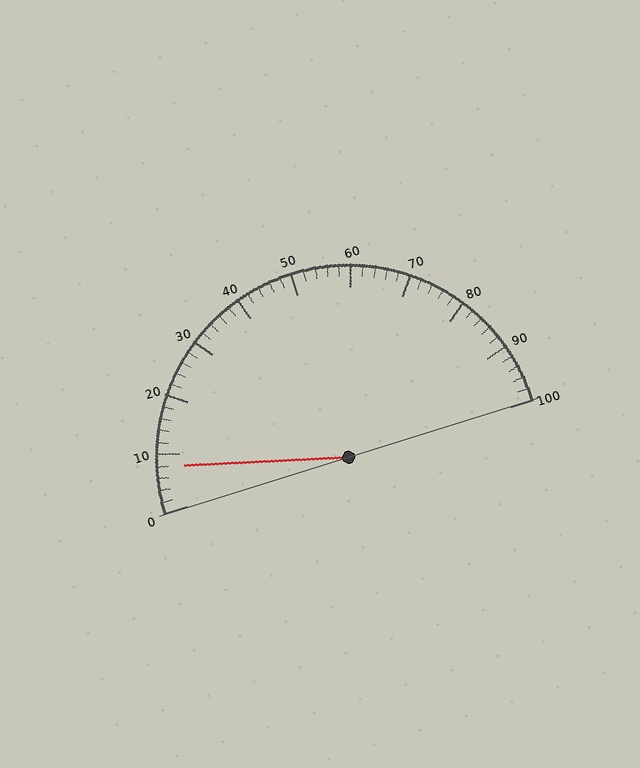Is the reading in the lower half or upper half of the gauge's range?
The reading is in the lower half of the range (0 to 100).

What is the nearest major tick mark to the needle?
The nearest major tick mark is 10.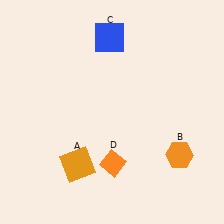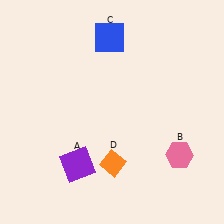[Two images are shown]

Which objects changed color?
A changed from orange to purple. B changed from orange to pink.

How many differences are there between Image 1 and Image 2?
There are 2 differences between the two images.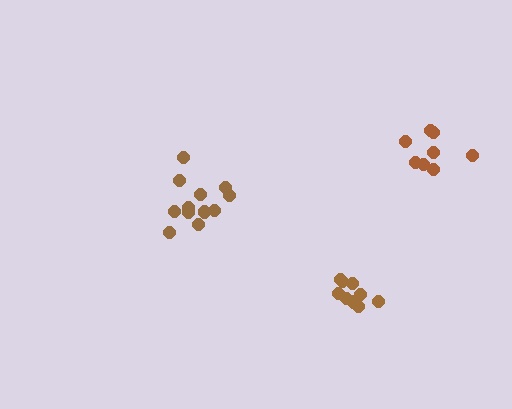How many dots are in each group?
Group 1: 10 dots, Group 2: 12 dots, Group 3: 8 dots (30 total).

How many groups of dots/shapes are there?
There are 3 groups.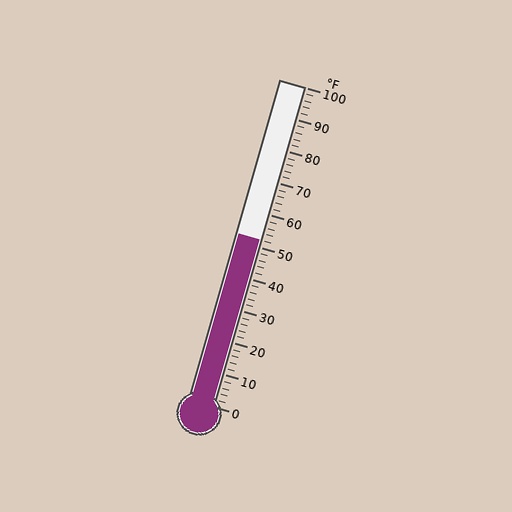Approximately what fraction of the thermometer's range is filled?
The thermometer is filled to approximately 50% of its range.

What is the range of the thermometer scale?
The thermometer scale ranges from 0°F to 100°F.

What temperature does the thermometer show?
The thermometer shows approximately 52°F.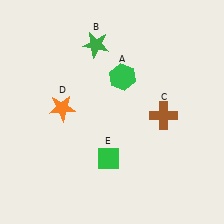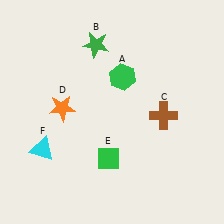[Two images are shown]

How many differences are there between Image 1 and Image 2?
There is 1 difference between the two images.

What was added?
A cyan triangle (F) was added in Image 2.